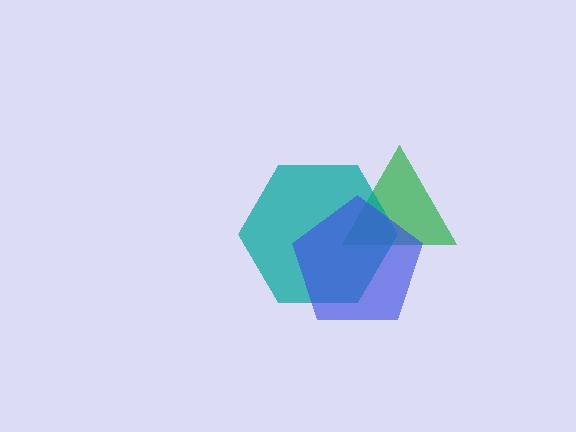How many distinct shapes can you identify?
There are 3 distinct shapes: a green triangle, a teal hexagon, a blue pentagon.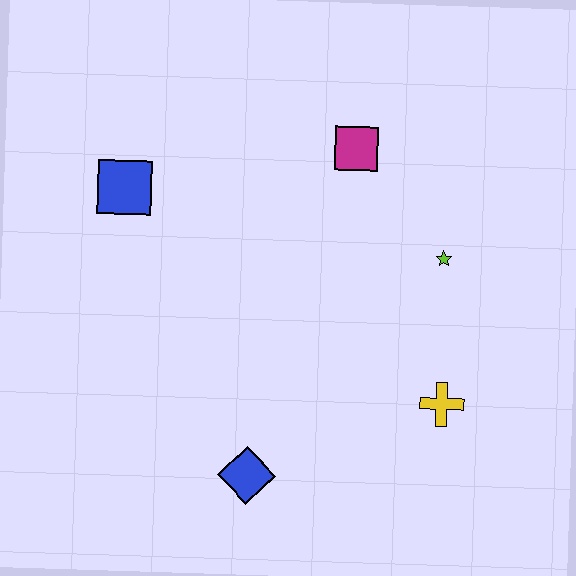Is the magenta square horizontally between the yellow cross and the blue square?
Yes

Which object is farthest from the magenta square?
The blue diamond is farthest from the magenta square.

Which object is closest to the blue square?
The magenta square is closest to the blue square.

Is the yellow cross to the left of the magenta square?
No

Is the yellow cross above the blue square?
No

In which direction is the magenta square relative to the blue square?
The magenta square is to the right of the blue square.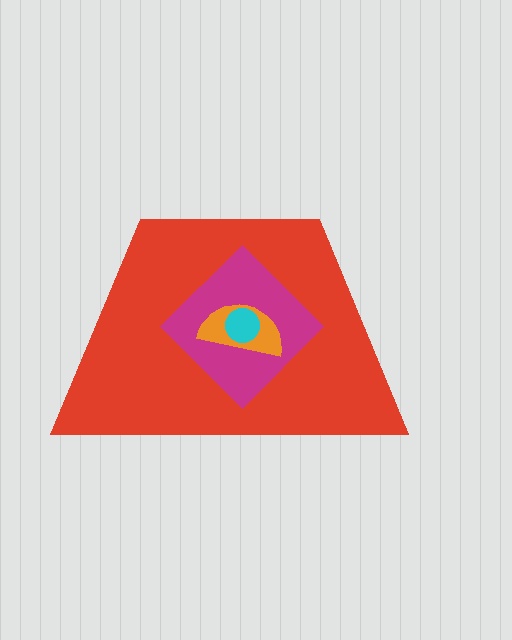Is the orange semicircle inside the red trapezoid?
Yes.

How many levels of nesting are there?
4.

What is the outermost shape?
The red trapezoid.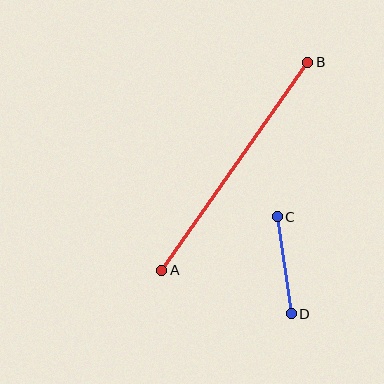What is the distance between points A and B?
The distance is approximately 254 pixels.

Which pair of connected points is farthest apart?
Points A and B are farthest apart.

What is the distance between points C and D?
The distance is approximately 98 pixels.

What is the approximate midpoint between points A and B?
The midpoint is at approximately (235, 166) pixels.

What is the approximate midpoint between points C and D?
The midpoint is at approximately (284, 265) pixels.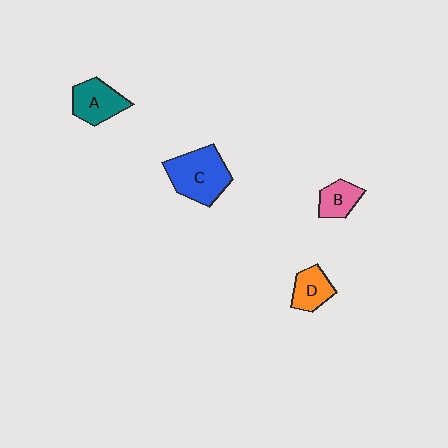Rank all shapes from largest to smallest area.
From largest to smallest: C (blue), A (teal), D (orange), B (pink).